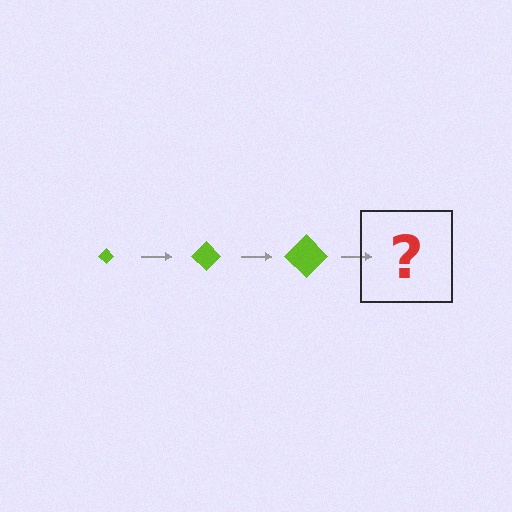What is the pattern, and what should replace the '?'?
The pattern is that the diamond gets progressively larger each step. The '?' should be a lime diamond, larger than the previous one.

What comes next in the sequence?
The next element should be a lime diamond, larger than the previous one.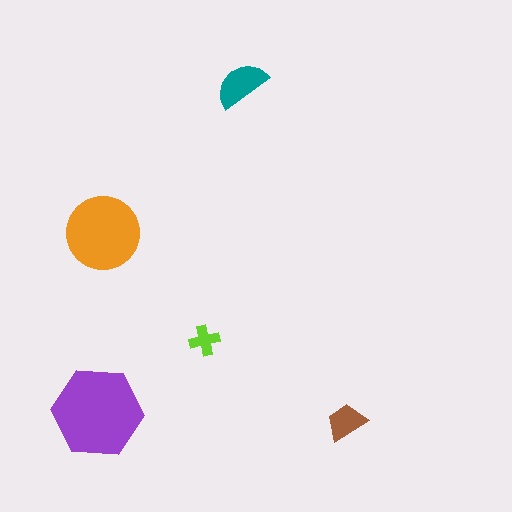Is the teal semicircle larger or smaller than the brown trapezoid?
Larger.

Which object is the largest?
The purple hexagon.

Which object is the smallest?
The lime cross.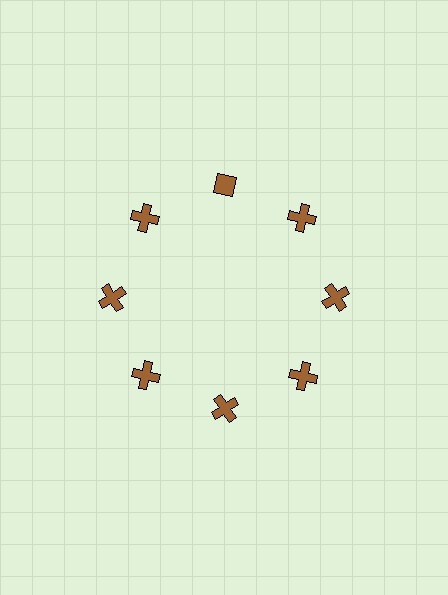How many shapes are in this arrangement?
There are 8 shapes arranged in a ring pattern.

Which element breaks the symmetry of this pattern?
The brown diamond at roughly the 12 o'clock position breaks the symmetry. All other shapes are brown crosses.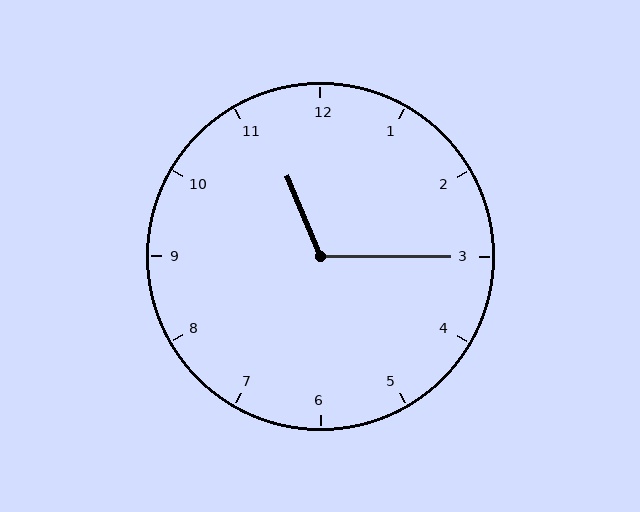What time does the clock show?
11:15.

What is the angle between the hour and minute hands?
Approximately 112 degrees.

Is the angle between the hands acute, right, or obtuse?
It is obtuse.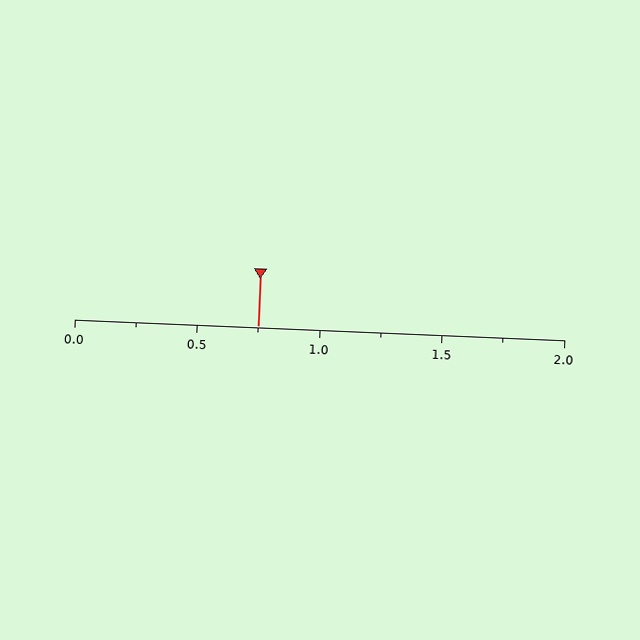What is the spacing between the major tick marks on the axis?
The major ticks are spaced 0.5 apart.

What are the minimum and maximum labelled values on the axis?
The axis runs from 0.0 to 2.0.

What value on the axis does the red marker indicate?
The marker indicates approximately 0.75.